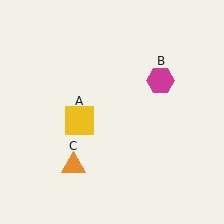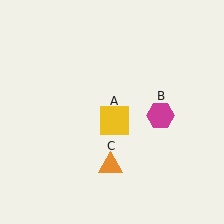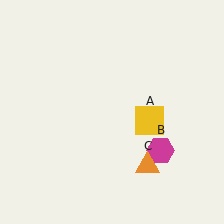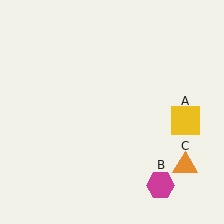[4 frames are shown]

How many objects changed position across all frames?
3 objects changed position: yellow square (object A), magenta hexagon (object B), orange triangle (object C).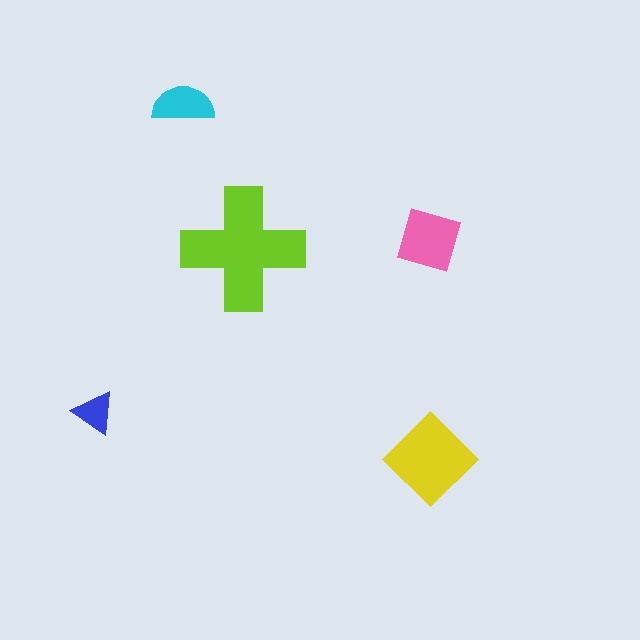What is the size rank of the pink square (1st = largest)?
3rd.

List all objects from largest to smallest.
The lime cross, the yellow diamond, the pink square, the cyan semicircle, the blue triangle.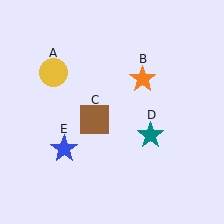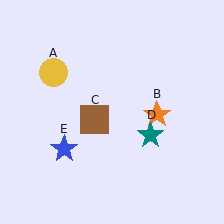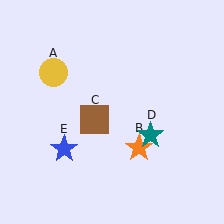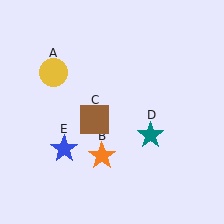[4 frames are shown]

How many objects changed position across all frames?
1 object changed position: orange star (object B).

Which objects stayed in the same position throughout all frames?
Yellow circle (object A) and brown square (object C) and teal star (object D) and blue star (object E) remained stationary.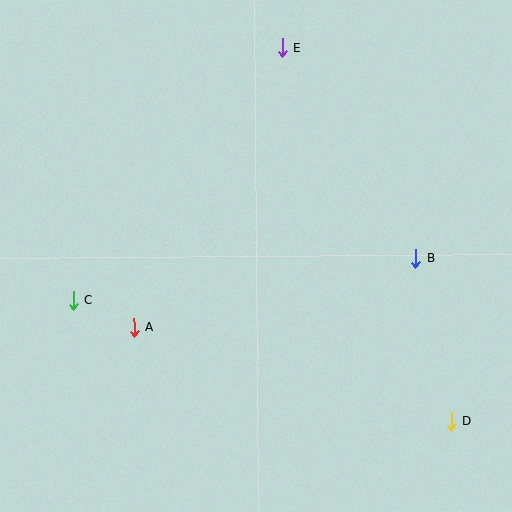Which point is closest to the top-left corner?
Point E is closest to the top-left corner.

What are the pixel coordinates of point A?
Point A is at (134, 327).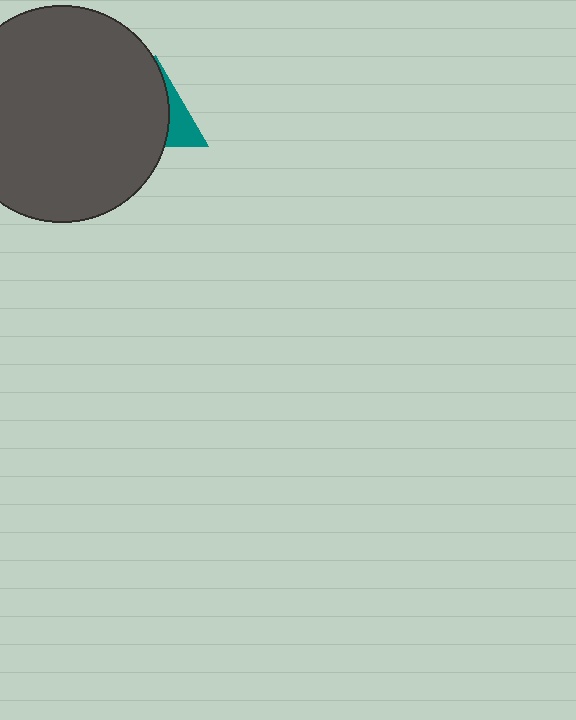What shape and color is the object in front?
The object in front is a dark gray circle.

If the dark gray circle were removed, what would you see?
You would see the complete teal triangle.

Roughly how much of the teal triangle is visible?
A small part of it is visible (roughly 31%).